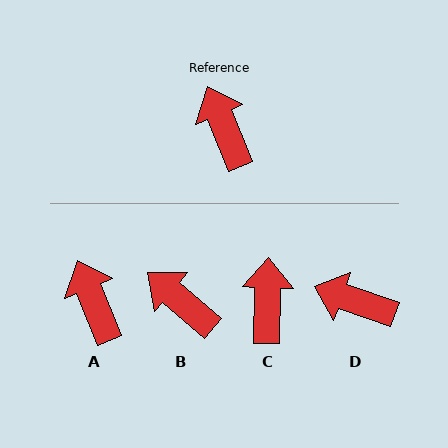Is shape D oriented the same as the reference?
No, it is off by about 49 degrees.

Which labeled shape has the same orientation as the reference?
A.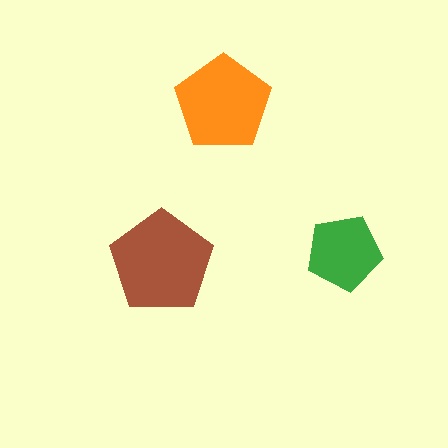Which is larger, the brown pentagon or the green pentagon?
The brown one.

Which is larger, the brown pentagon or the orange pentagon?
The brown one.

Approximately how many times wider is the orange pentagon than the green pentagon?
About 1.5 times wider.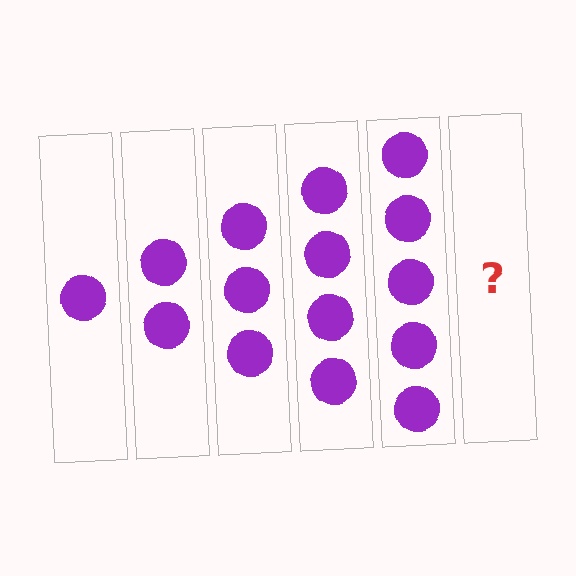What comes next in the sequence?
The next element should be 6 circles.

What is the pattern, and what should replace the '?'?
The pattern is that each step adds one more circle. The '?' should be 6 circles.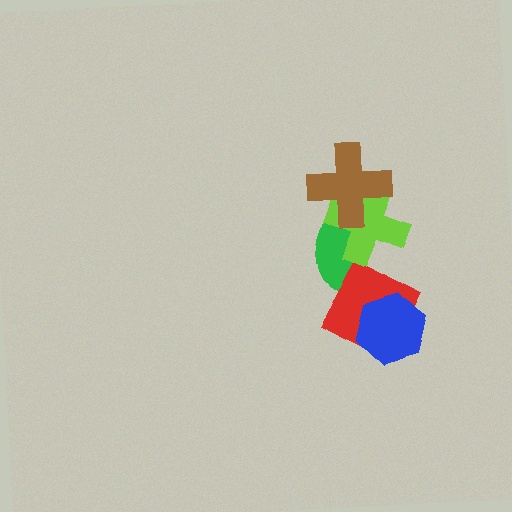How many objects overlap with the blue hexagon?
1 object overlaps with the blue hexagon.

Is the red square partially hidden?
Yes, it is partially covered by another shape.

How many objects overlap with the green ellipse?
3 objects overlap with the green ellipse.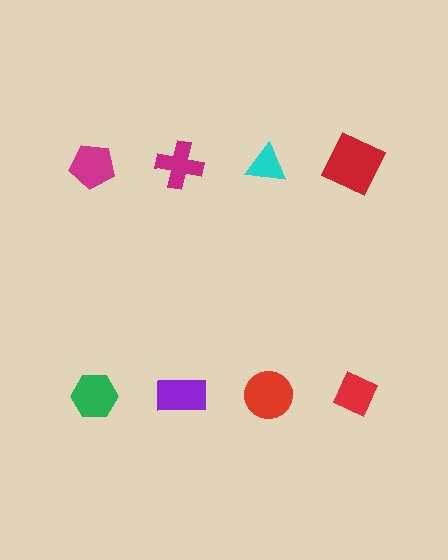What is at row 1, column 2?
A magenta cross.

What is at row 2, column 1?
A green hexagon.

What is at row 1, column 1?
A magenta pentagon.